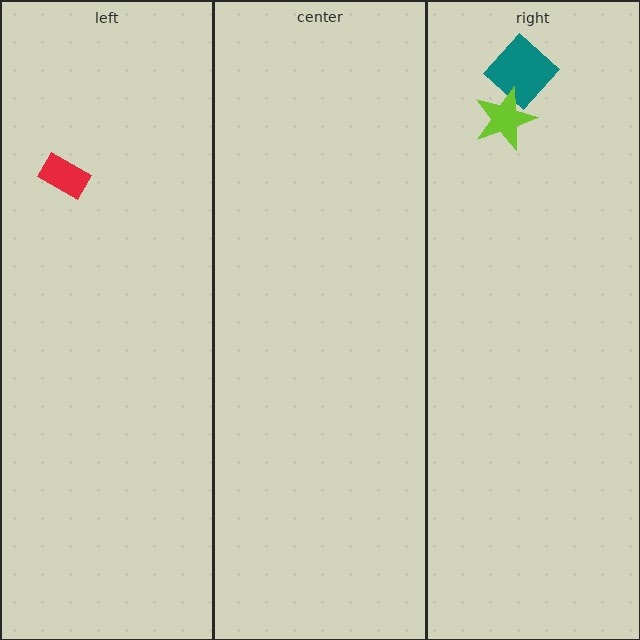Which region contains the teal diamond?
The right region.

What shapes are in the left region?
The red rectangle.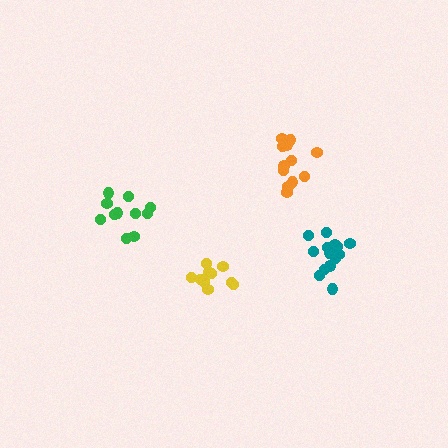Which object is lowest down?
The yellow cluster is bottommost.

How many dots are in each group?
Group 1: 12 dots, Group 2: 14 dots, Group 3: 12 dots, Group 4: 11 dots (49 total).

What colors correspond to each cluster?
The clusters are colored: orange, teal, yellow, green.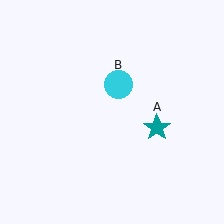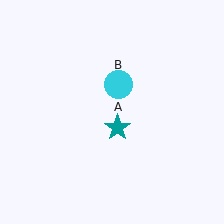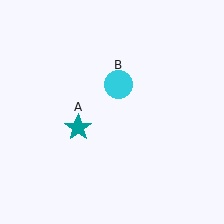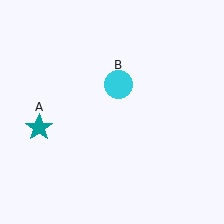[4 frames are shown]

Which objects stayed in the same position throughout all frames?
Cyan circle (object B) remained stationary.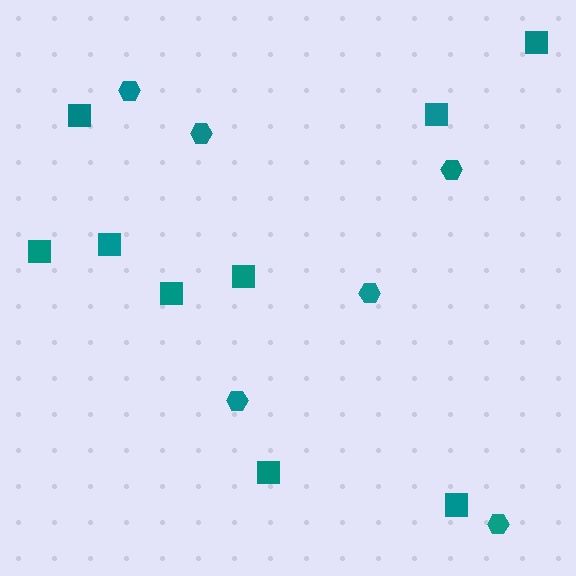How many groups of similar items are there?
There are 2 groups: one group of hexagons (6) and one group of squares (9).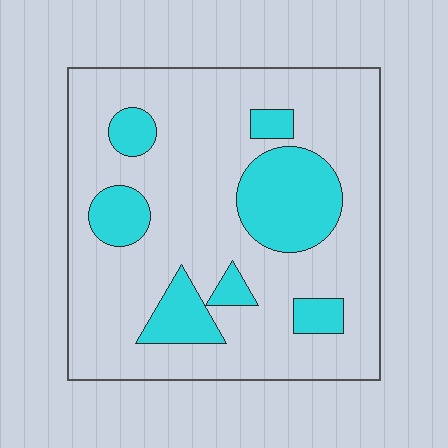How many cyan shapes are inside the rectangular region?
7.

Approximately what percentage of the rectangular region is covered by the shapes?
Approximately 20%.